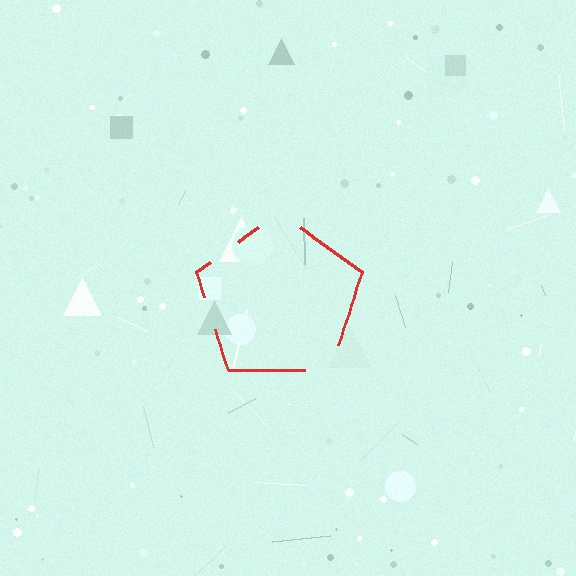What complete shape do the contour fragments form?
The contour fragments form a pentagon.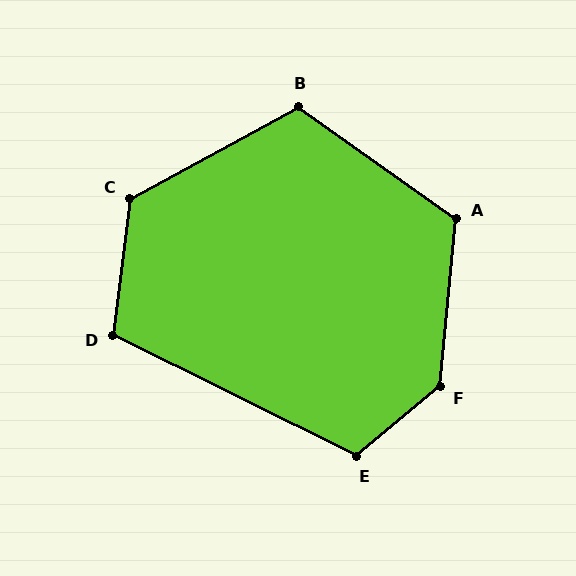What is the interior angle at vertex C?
Approximately 126 degrees (obtuse).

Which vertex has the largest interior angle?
F, at approximately 135 degrees.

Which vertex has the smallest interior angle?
D, at approximately 109 degrees.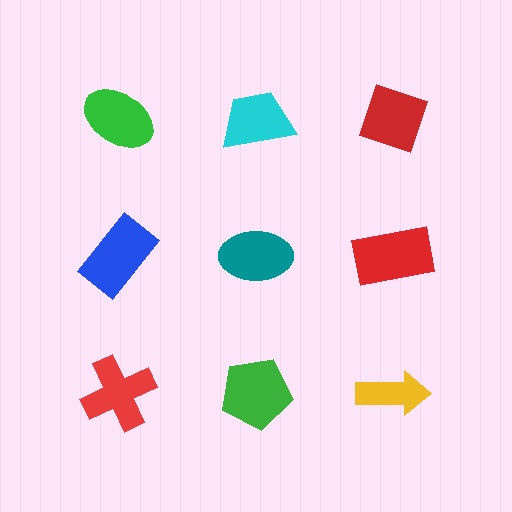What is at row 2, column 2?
A teal ellipse.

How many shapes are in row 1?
3 shapes.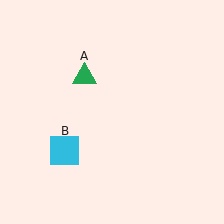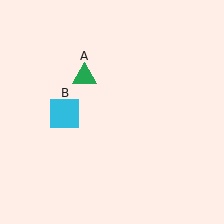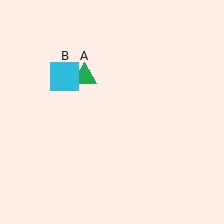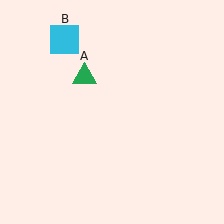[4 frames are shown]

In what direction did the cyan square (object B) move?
The cyan square (object B) moved up.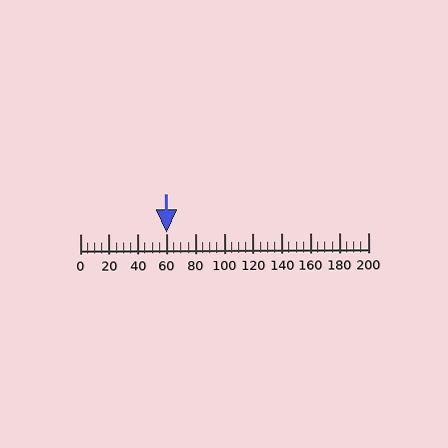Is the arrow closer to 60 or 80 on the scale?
The arrow is closer to 60.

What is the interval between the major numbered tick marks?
The major tick marks are spaced 20 units apart.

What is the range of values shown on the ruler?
The ruler shows values from 0 to 200.